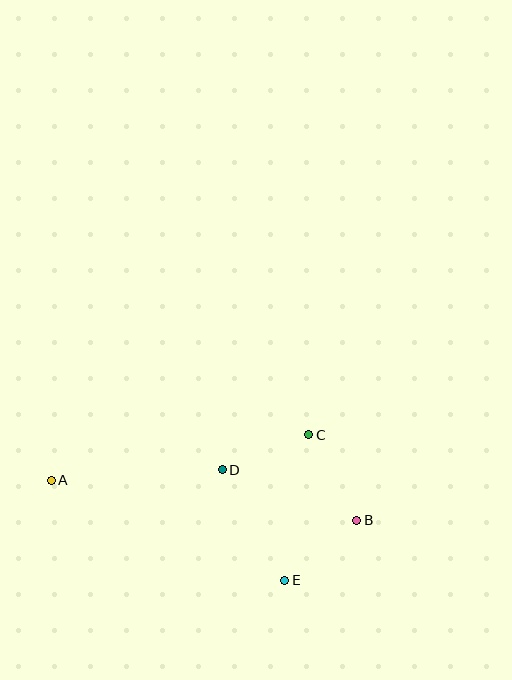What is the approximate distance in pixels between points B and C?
The distance between B and C is approximately 98 pixels.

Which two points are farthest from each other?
Points A and B are farthest from each other.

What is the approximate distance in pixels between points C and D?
The distance between C and D is approximately 93 pixels.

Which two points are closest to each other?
Points B and E are closest to each other.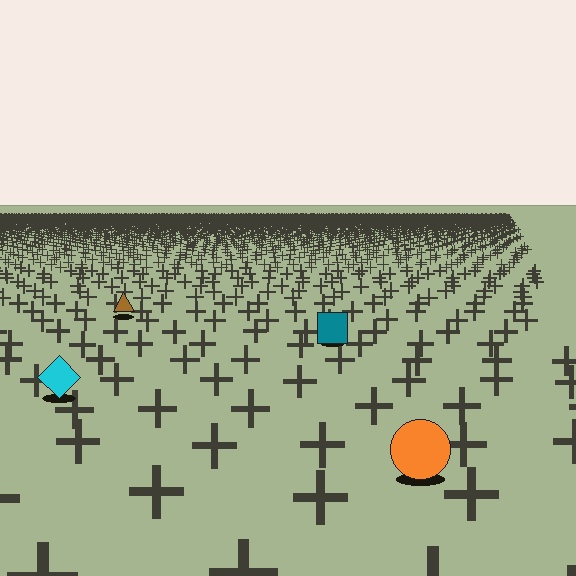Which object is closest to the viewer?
The orange circle is closest. The texture marks near it are larger and more spread out.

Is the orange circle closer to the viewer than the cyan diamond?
Yes. The orange circle is closer — you can tell from the texture gradient: the ground texture is coarser near it.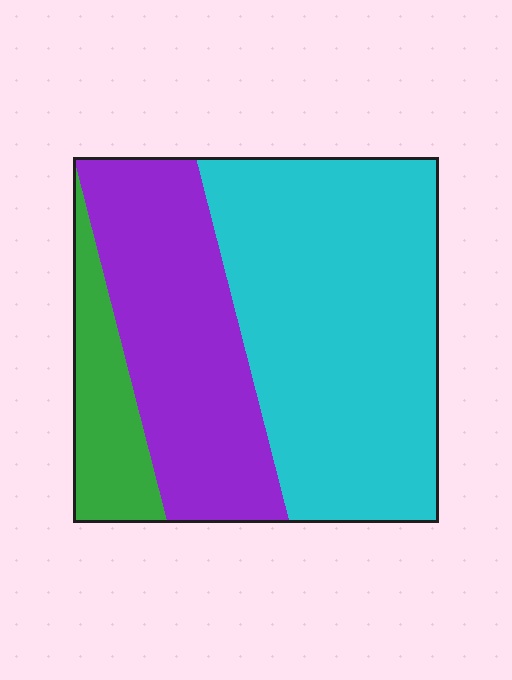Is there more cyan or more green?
Cyan.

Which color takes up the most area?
Cyan, at roughly 55%.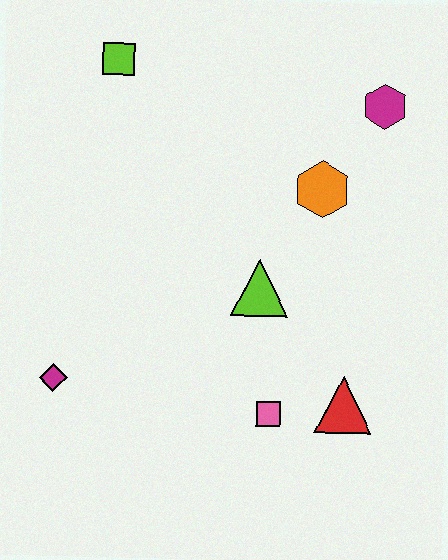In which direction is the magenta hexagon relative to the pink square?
The magenta hexagon is above the pink square.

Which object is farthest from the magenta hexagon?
The magenta diamond is farthest from the magenta hexagon.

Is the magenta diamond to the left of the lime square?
Yes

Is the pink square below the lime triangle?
Yes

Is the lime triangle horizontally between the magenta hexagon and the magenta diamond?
Yes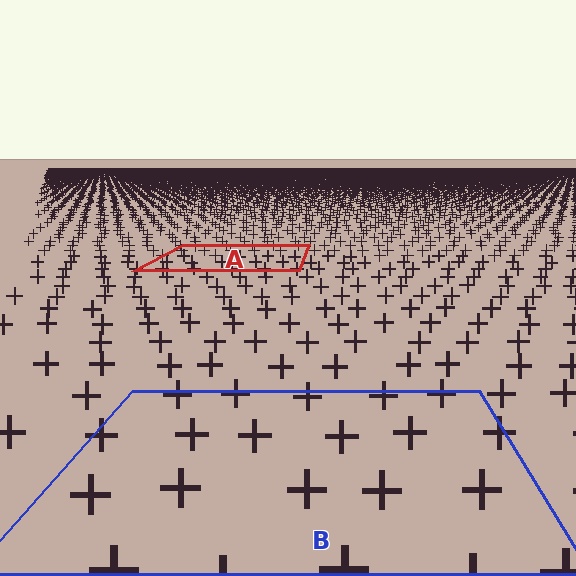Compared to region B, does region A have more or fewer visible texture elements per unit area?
Region A has more texture elements per unit area — they are packed more densely because it is farther away.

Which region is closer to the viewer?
Region B is closer. The texture elements there are larger and more spread out.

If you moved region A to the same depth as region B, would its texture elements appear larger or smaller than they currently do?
They would appear larger. At a closer depth, the same texture elements are projected at a bigger on-screen size.